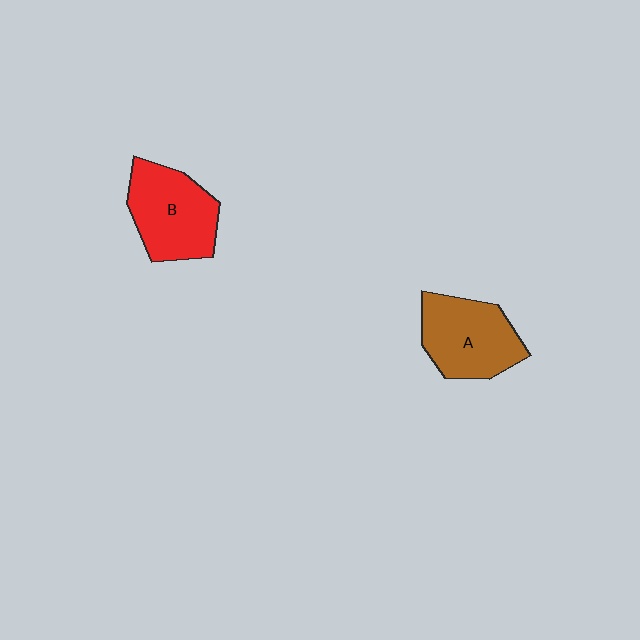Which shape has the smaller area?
Shape A (brown).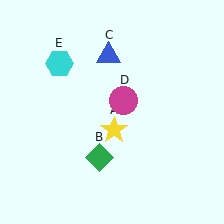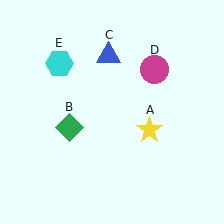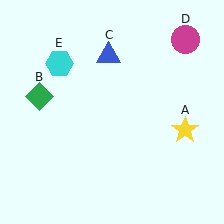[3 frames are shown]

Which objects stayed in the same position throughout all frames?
Blue triangle (object C) and cyan hexagon (object E) remained stationary.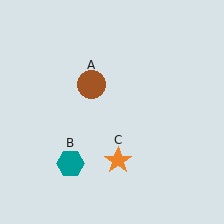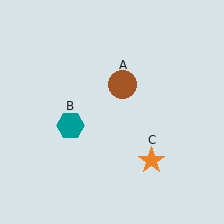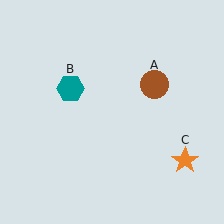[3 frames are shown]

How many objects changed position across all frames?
3 objects changed position: brown circle (object A), teal hexagon (object B), orange star (object C).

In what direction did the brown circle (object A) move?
The brown circle (object A) moved right.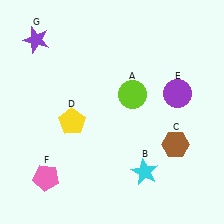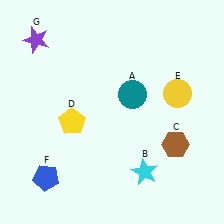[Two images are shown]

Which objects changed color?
A changed from lime to teal. E changed from purple to yellow. F changed from pink to blue.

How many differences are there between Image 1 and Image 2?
There are 3 differences between the two images.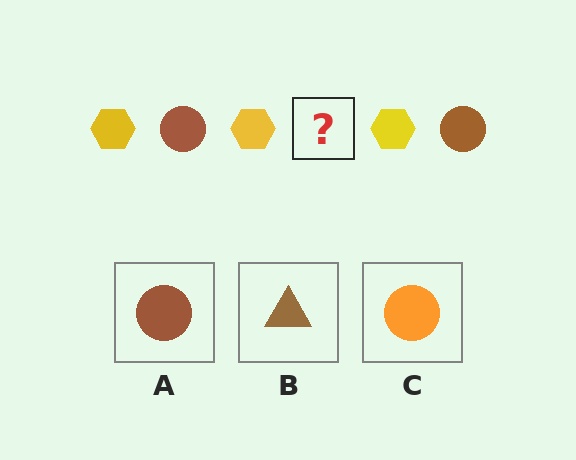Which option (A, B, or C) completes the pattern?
A.